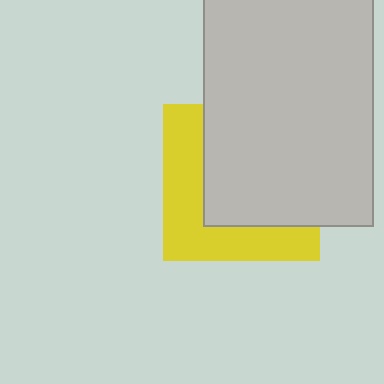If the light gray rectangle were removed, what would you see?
You would see the complete yellow square.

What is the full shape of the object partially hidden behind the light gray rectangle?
The partially hidden object is a yellow square.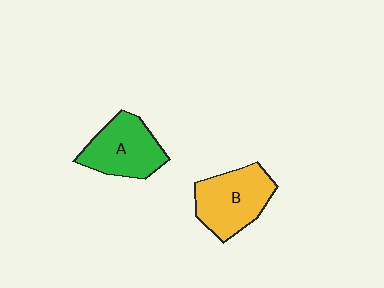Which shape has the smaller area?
Shape A (green).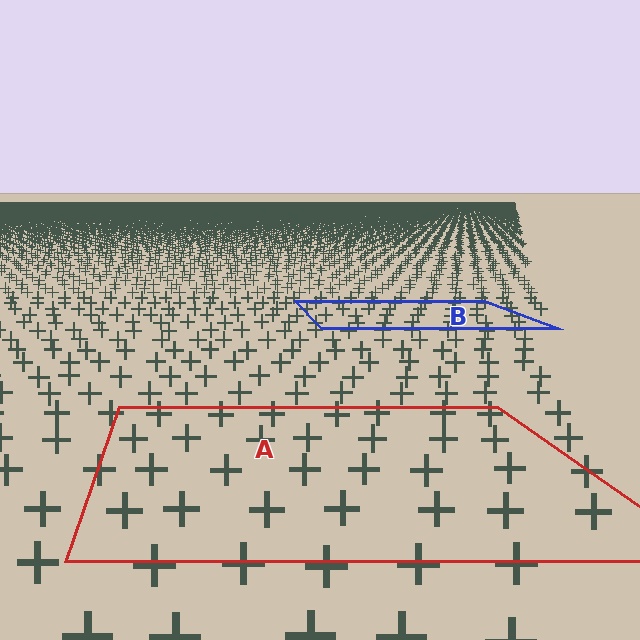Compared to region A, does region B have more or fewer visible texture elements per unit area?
Region B has more texture elements per unit area — they are packed more densely because it is farther away.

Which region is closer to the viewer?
Region A is closer. The texture elements there are larger and more spread out.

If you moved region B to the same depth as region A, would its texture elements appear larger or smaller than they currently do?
They would appear larger. At a closer depth, the same texture elements are projected at a bigger on-screen size.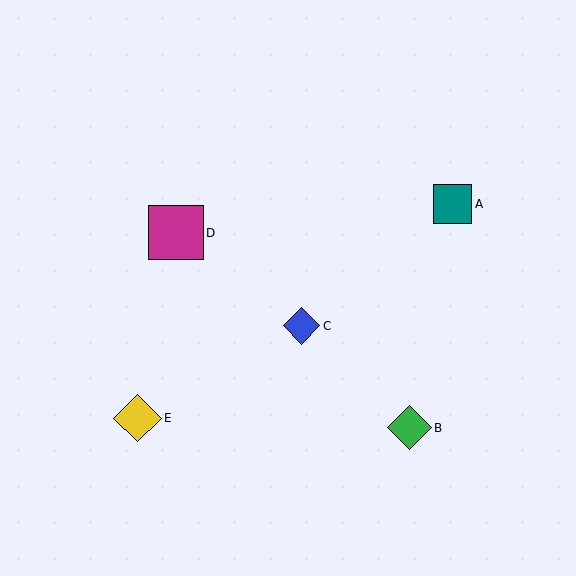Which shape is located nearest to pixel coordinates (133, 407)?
The yellow diamond (labeled E) at (138, 418) is nearest to that location.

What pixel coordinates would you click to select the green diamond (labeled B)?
Click at (409, 428) to select the green diamond B.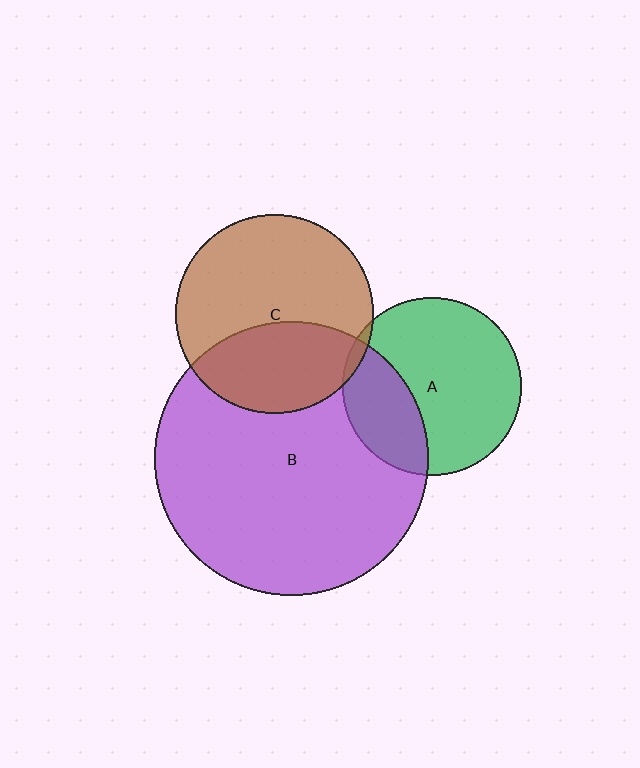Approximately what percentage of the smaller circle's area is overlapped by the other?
Approximately 35%.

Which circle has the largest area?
Circle B (purple).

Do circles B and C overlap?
Yes.